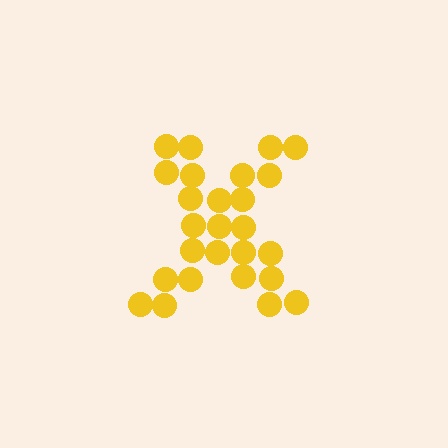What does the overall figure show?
The overall figure shows the letter X.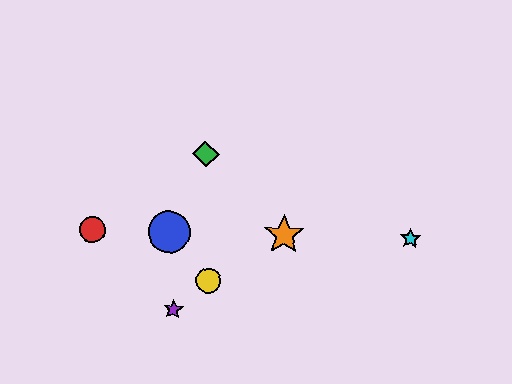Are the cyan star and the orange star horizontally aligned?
Yes, both are at y≈239.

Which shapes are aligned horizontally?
The red circle, the blue circle, the orange star, the cyan star are aligned horizontally.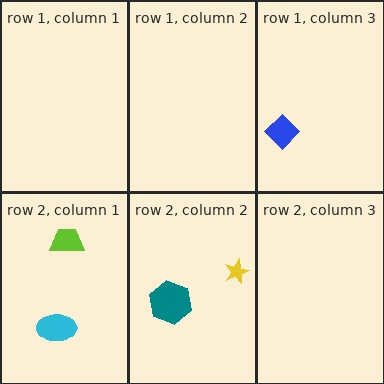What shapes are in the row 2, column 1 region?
The cyan ellipse, the lime trapezoid.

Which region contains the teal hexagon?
The row 2, column 2 region.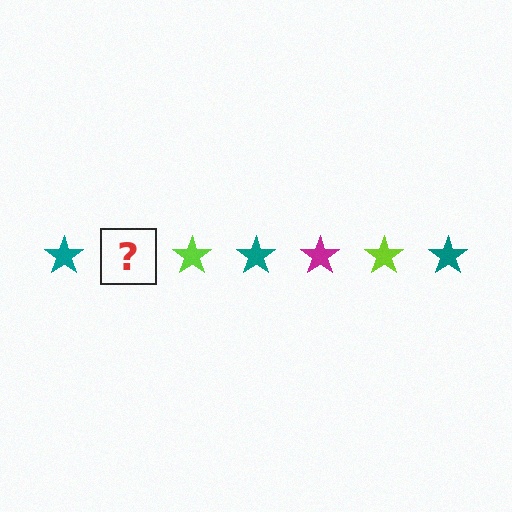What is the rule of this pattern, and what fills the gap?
The rule is that the pattern cycles through teal, magenta, lime stars. The gap should be filled with a magenta star.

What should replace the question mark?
The question mark should be replaced with a magenta star.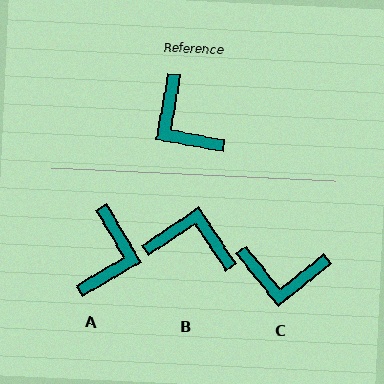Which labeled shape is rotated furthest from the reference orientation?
B, about 136 degrees away.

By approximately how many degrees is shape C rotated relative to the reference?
Approximately 49 degrees counter-clockwise.